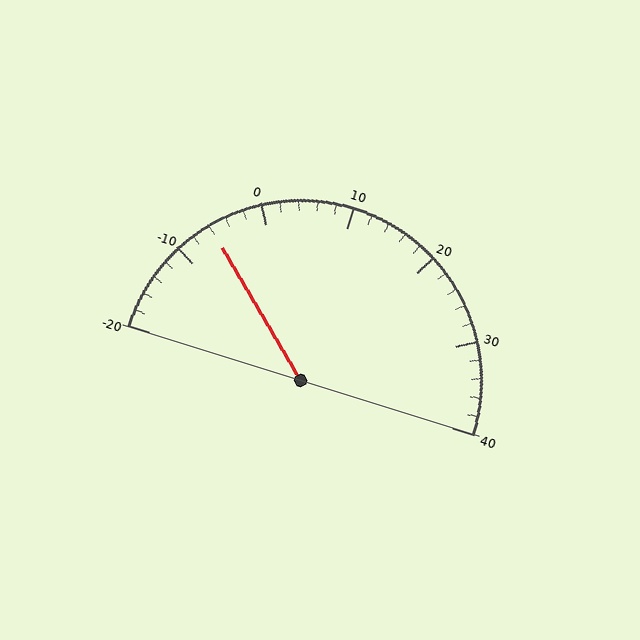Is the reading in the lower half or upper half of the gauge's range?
The reading is in the lower half of the range (-20 to 40).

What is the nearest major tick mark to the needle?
The nearest major tick mark is -10.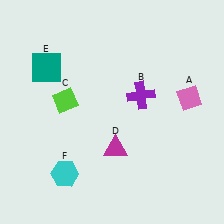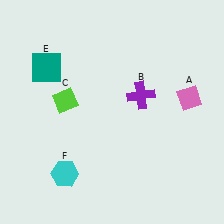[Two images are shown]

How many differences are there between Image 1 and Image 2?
There is 1 difference between the two images.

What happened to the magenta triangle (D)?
The magenta triangle (D) was removed in Image 2. It was in the bottom-right area of Image 1.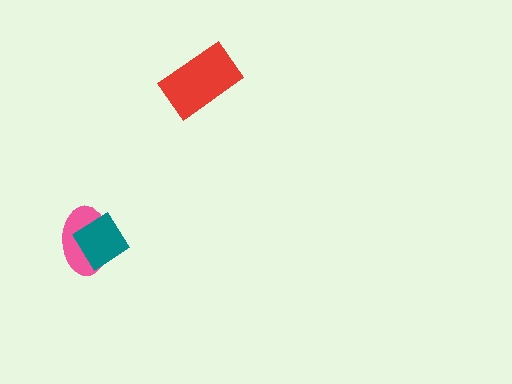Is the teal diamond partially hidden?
No, no other shape covers it.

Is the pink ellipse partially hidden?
Yes, it is partially covered by another shape.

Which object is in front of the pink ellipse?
The teal diamond is in front of the pink ellipse.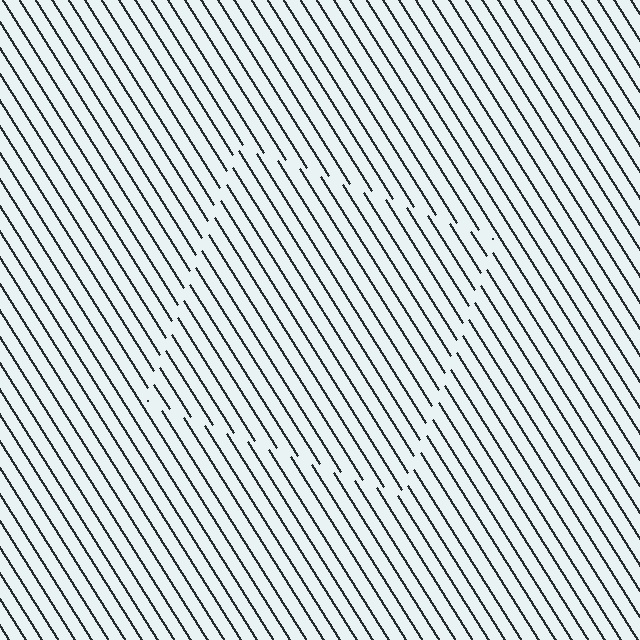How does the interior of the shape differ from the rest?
The interior of the shape contains the same grating, shifted by half a period — the contour is defined by the phase discontinuity where line-ends from the inner and outer gratings abut.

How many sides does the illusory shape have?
4 sides — the line-ends trace a square.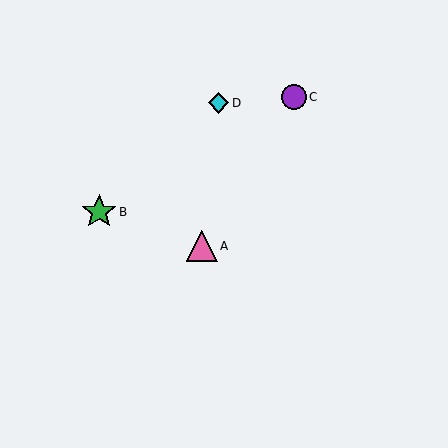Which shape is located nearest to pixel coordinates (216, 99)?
The cyan diamond (labeled D) at (219, 103) is nearest to that location.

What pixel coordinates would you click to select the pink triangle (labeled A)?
Click at (202, 246) to select the pink triangle A.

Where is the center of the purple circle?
The center of the purple circle is at (294, 97).